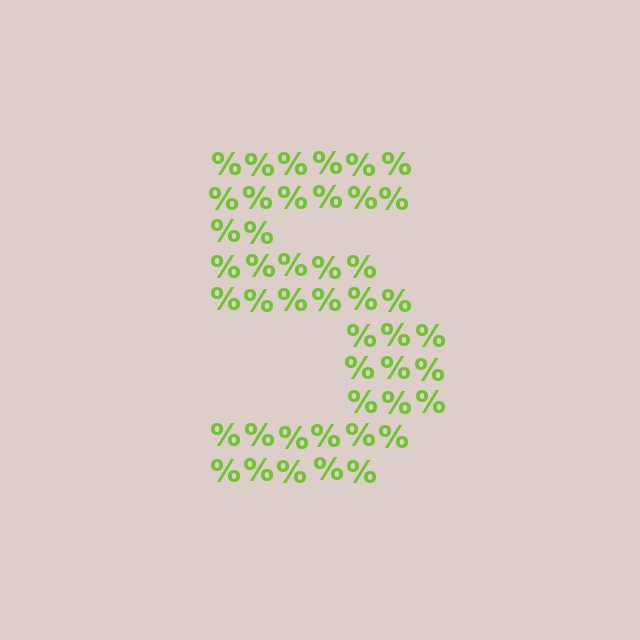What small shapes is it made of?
It is made of small percent signs.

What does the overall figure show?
The overall figure shows the digit 5.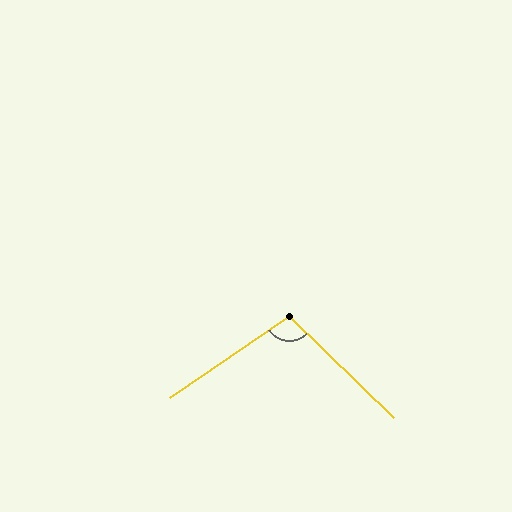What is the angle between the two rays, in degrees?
Approximately 101 degrees.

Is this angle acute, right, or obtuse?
It is obtuse.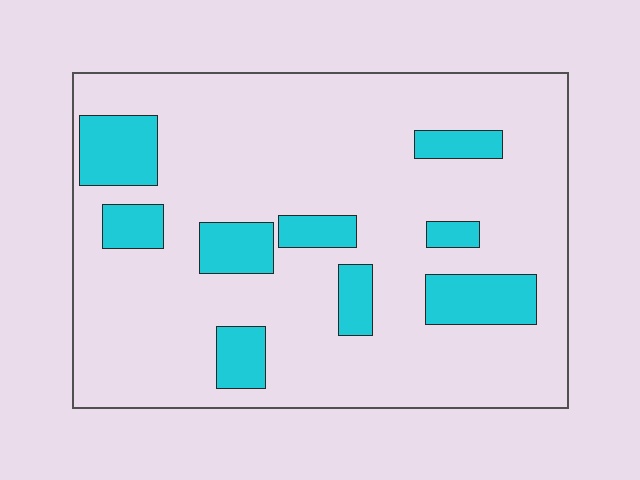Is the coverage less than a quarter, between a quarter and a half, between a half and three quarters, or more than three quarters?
Less than a quarter.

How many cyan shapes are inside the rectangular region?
9.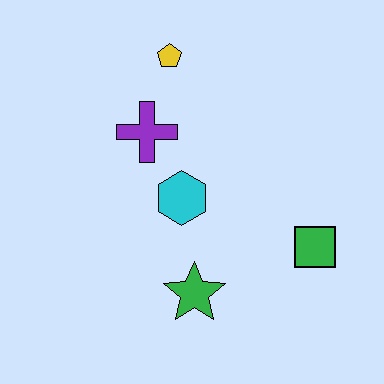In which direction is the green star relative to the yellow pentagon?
The green star is below the yellow pentagon.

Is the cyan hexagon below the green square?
No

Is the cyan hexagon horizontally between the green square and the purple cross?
Yes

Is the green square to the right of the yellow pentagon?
Yes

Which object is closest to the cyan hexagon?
The purple cross is closest to the cyan hexagon.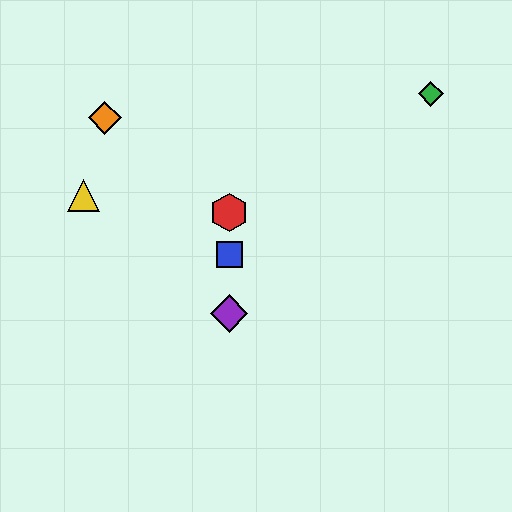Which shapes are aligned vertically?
The red hexagon, the blue square, the purple diamond are aligned vertically.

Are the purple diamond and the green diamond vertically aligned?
No, the purple diamond is at x≈229 and the green diamond is at x≈431.